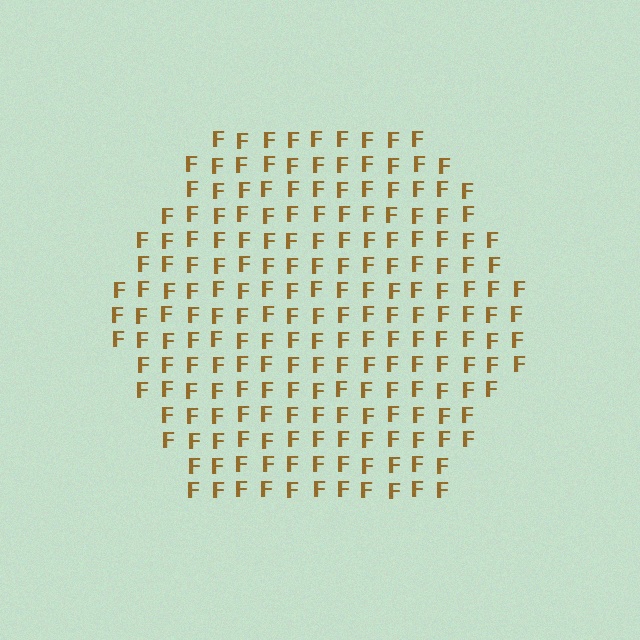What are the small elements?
The small elements are letter F's.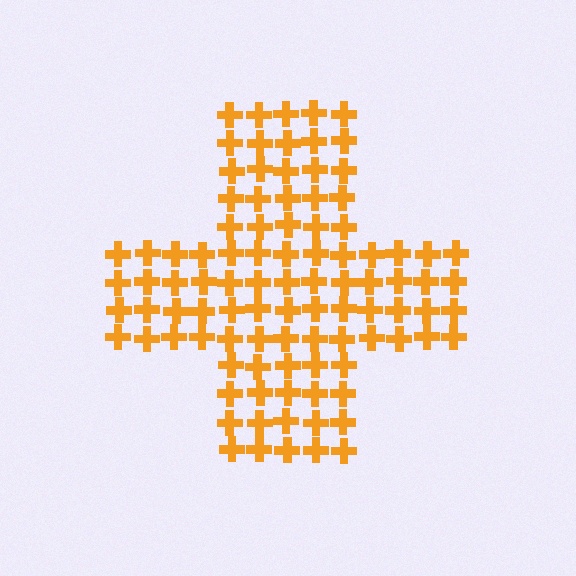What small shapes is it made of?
It is made of small crosses.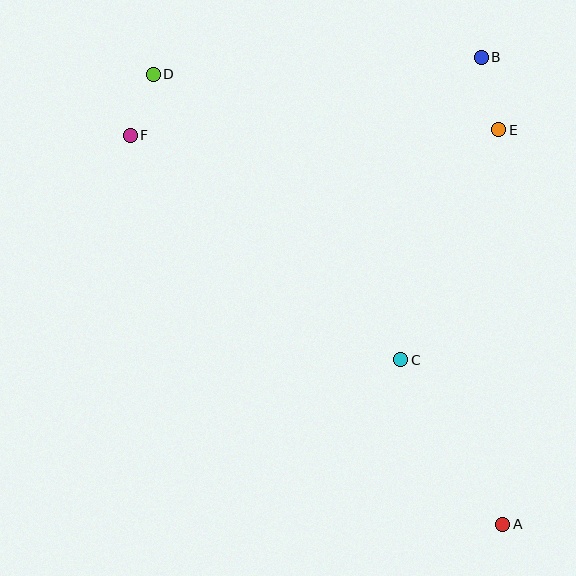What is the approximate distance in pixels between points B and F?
The distance between B and F is approximately 360 pixels.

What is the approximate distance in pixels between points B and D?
The distance between B and D is approximately 329 pixels.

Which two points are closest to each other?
Points D and F are closest to each other.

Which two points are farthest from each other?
Points A and D are farthest from each other.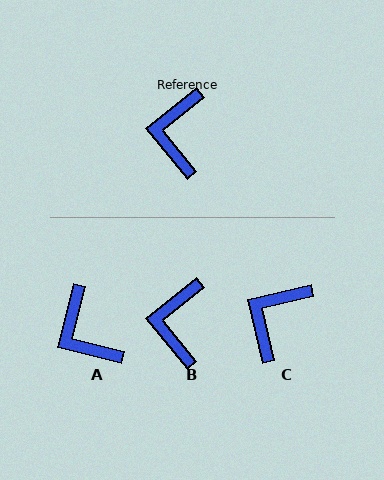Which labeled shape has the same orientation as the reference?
B.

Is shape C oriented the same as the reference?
No, it is off by about 26 degrees.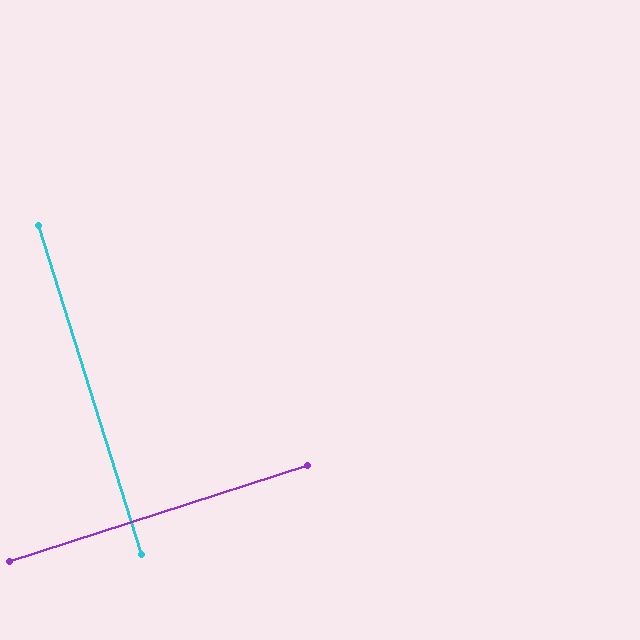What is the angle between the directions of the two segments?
Approximately 90 degrees.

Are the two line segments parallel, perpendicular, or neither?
Perpendicular — they meet at approximately 90°.